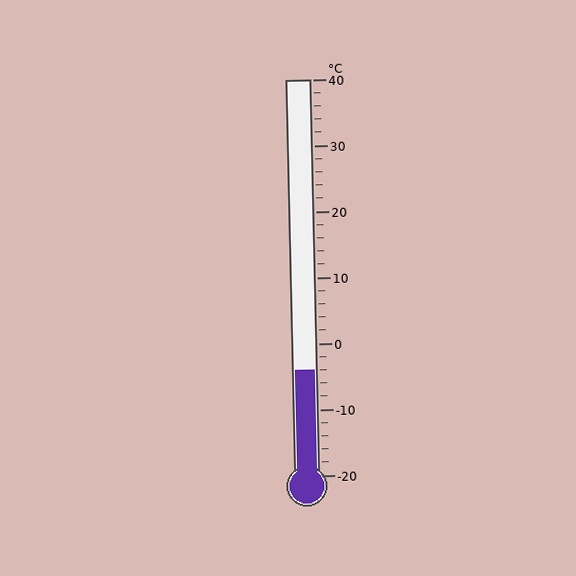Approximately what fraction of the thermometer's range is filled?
The thermometer is filled to approximately 25% of its range.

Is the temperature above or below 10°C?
The temperature is below 10°C.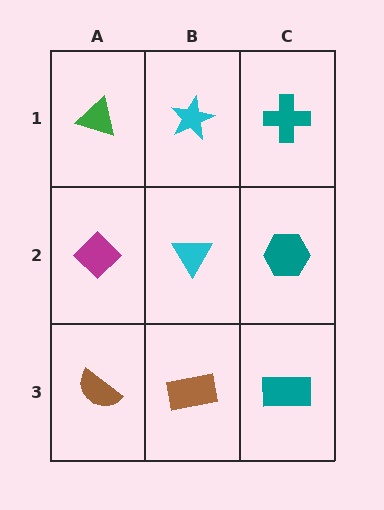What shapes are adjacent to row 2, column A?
A green triangle (row 1, column A), a brown semicircle (row 3, column A), a cyan triangle (row 2, column B).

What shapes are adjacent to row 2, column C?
A teal cross (row 1, column C), a teal rectangle (row 3, column C), a cyan triangle (row 2, column B).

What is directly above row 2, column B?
A cyan star.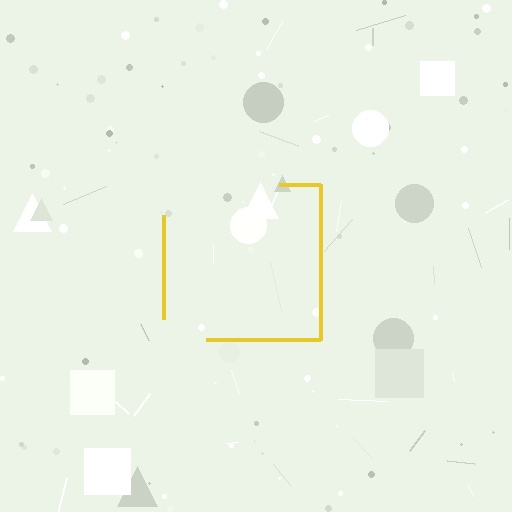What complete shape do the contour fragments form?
The contour fragments form a square.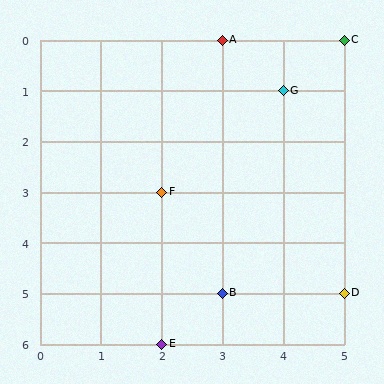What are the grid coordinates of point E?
Point E is at grid coordinates (2, 6).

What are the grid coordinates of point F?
Point F is at grid coordinates (2, 3).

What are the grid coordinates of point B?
Point B is at grid coordinates (3, 5).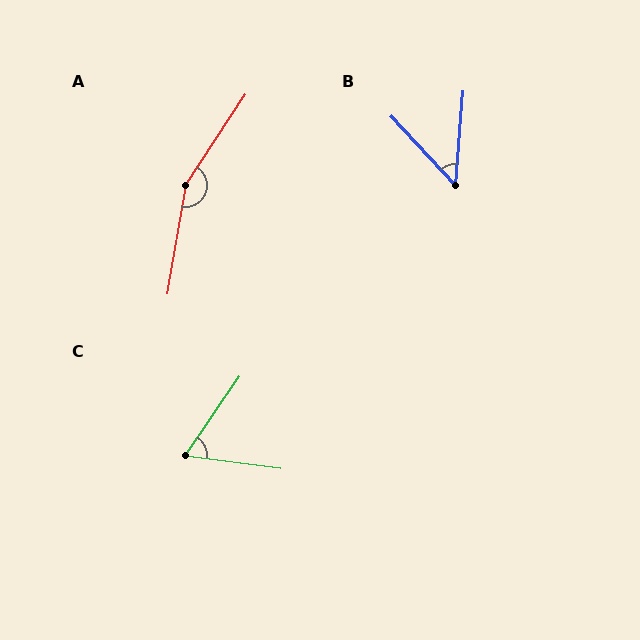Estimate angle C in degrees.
Approximately 63 degrees.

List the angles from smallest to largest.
B (48°), C (63°), A (156°).